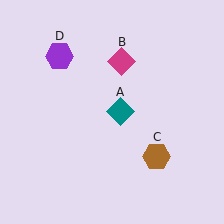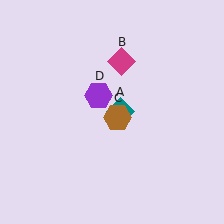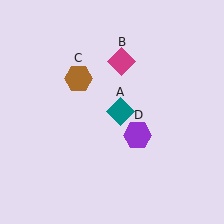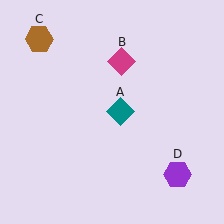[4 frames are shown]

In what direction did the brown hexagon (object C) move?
The brown hexagon (object C) moved up and to the left.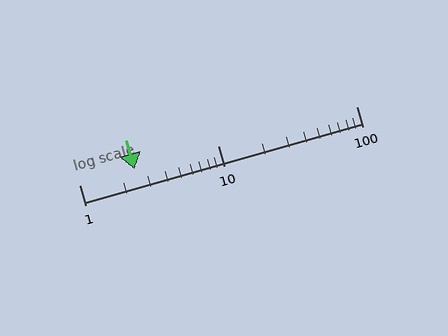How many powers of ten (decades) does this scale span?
The scale spans 2 decades, from 1 to 100.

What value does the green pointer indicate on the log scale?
The pointer indicates approximately 2.5.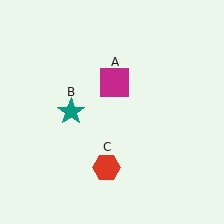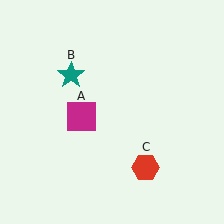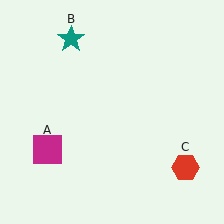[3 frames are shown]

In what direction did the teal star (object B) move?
The teal star (object B) moved up.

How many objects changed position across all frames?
3 objects changed position: magenta square (object A), teal star (object B), red hexagon (object C).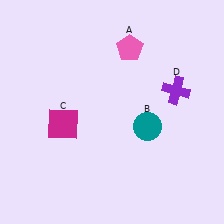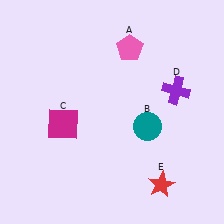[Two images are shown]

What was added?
A red star (E) was added in Image 2.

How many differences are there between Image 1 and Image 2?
There is 1 difference between the two images.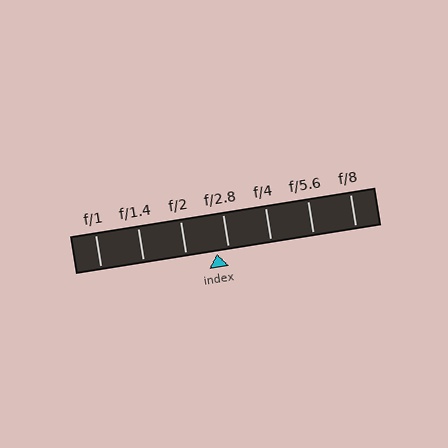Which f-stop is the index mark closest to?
The index mark is closest to f/2.8.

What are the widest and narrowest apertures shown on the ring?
The widest aperture shown is f/1 and the narrowest is f/8.